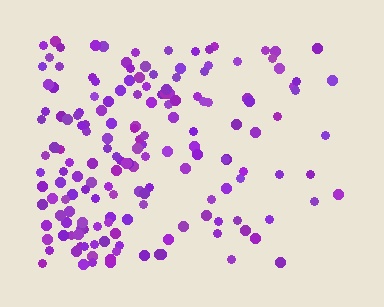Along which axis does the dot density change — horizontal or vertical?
Horizontal.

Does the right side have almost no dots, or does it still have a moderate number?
Still a moderate number, just noticeably fewer than the left.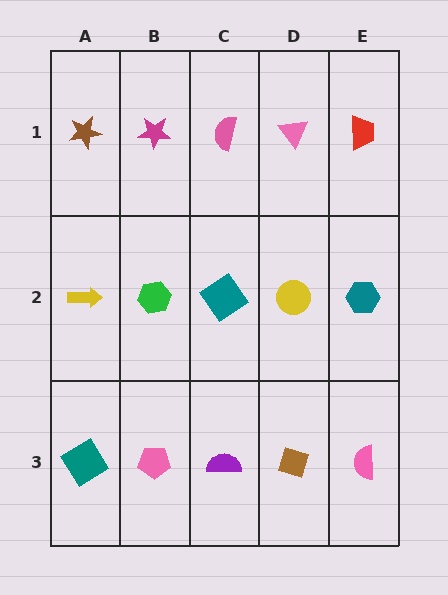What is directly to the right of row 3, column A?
A pink pentagon.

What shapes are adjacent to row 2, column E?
A red trapezoid (row 1, column E), a pink semicircle (row 3, column E), a yellow circle (row 2, column D).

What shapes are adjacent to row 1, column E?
A teal hexagon (row 2, column E), a pink triangle (row 1, column D).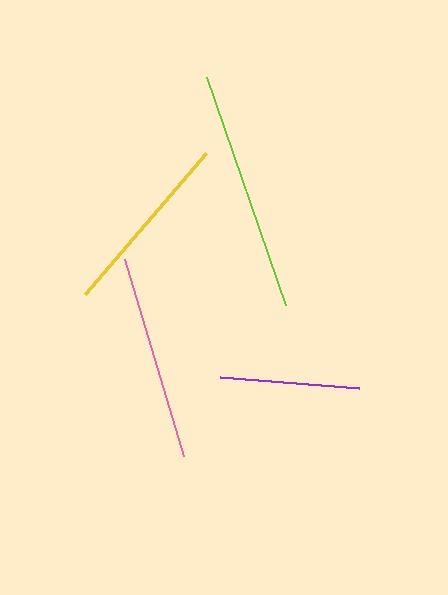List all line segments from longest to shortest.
From longest to shortest: lime, pink, yellow, purple.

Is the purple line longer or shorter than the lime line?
The lime line is longer than the purple line.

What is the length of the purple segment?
The purple segment is approximately 139 pixels long.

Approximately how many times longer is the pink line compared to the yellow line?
The pink line is approximately 1.1 times the length of the yellow line.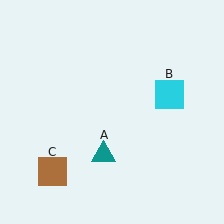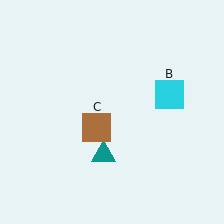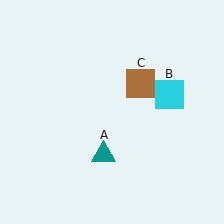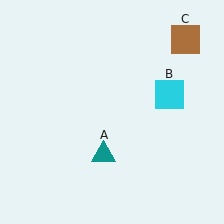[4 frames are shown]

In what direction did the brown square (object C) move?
The brown square (object C) moved up and to the right.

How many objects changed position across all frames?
1 object changed position: brown square (object C).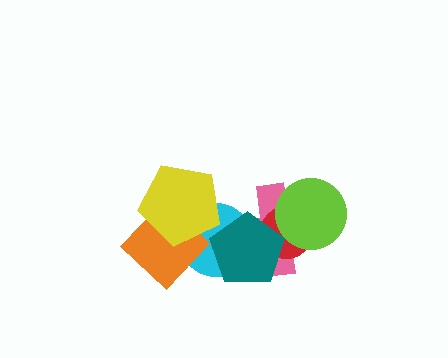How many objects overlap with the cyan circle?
4 objects overlap with the cyan circle.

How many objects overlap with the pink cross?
4 objects overlap with the pink cross.